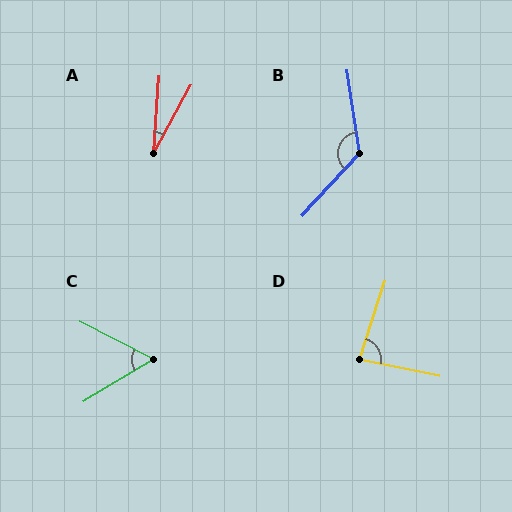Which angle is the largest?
B, at approximately 129 degrees.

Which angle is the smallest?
A, at approximately 24 degrees.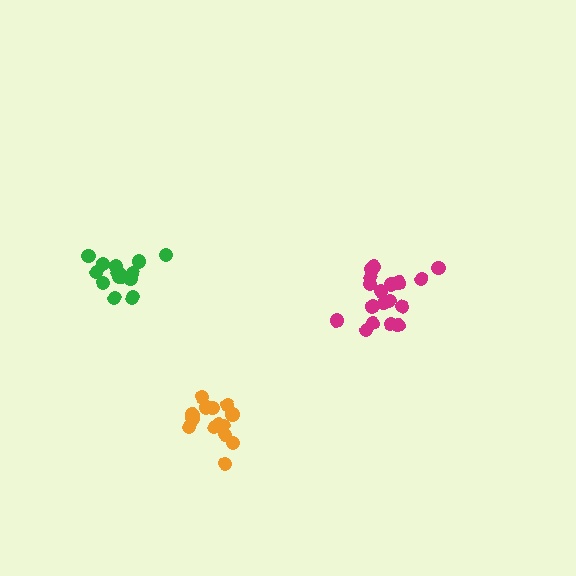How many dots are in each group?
Group 1: 14 dots, Group 2: 18 dots, Group 3: 14 dots (46 total).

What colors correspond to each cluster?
The clusters are colored: green, magenta, orange.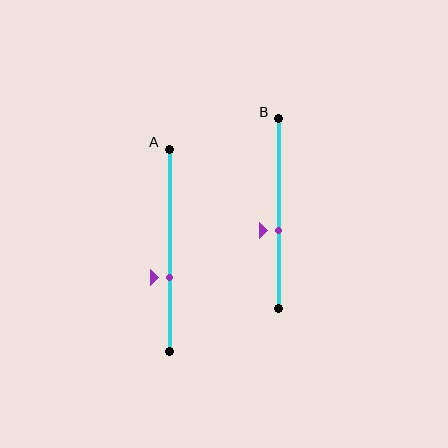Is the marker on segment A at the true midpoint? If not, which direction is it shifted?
No, the marker on segment A is shifted downward by about 13% of the segment length.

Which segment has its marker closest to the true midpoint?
Segment B has its marker closest to the true midpoint.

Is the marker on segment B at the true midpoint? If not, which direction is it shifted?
No, the marker on segment B is shifted downward by about 9% of the segment length.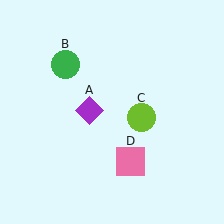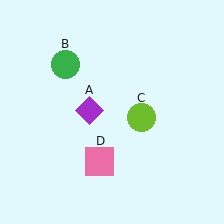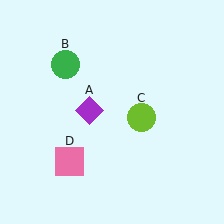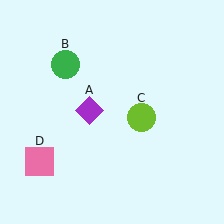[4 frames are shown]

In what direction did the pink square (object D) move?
The pink square (object D) moved left.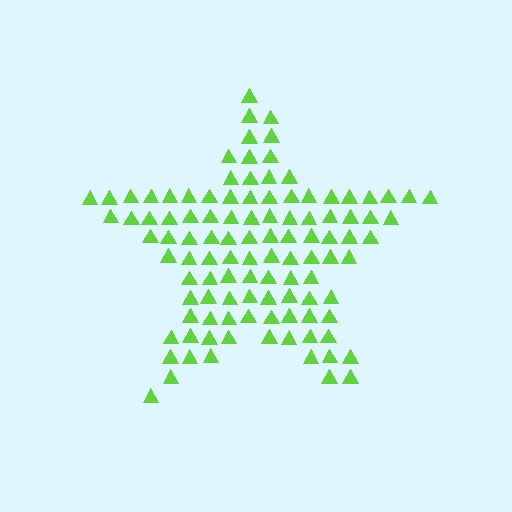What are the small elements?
The small elements are triangles.